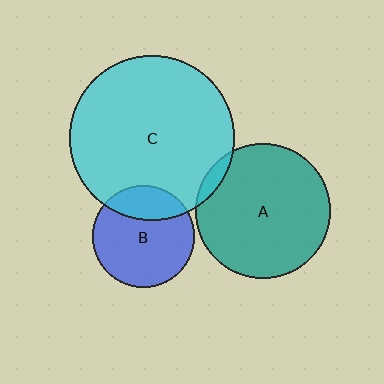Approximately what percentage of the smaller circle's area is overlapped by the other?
Approximately 25%.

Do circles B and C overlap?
Yes.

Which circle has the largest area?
Circle C (cyan).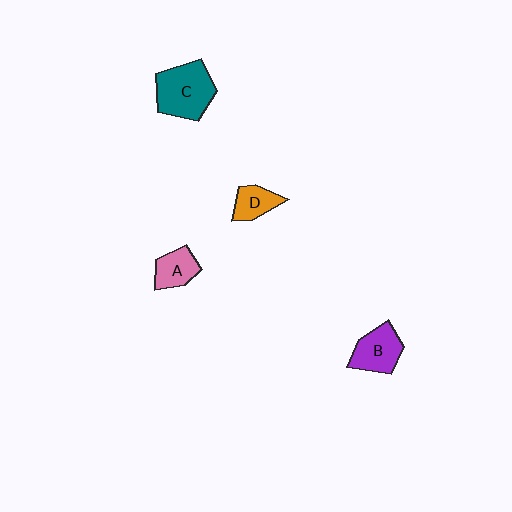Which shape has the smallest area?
Shape D (orange).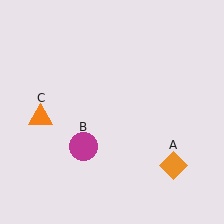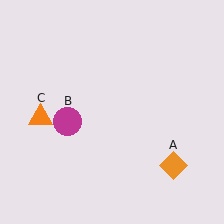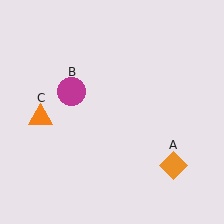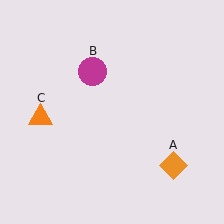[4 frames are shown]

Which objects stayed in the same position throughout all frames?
Orange diamond (object A) and orange triangle (object C) remained stationary.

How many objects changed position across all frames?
1 object changed position: magenta circle (object B).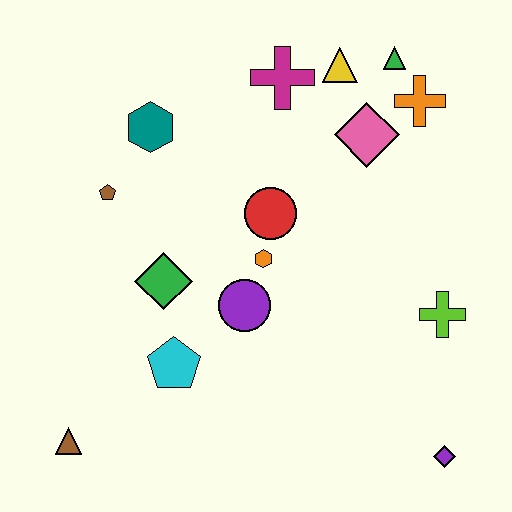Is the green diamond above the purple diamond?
Yes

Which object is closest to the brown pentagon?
The teal hexagon is closest to the brown pentagon.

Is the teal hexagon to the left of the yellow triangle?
Yes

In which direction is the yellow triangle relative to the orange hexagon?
The yellow triangle is above the orange hexagon.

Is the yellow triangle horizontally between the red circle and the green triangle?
Yes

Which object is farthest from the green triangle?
The brown triangle is farthest from the green triangle.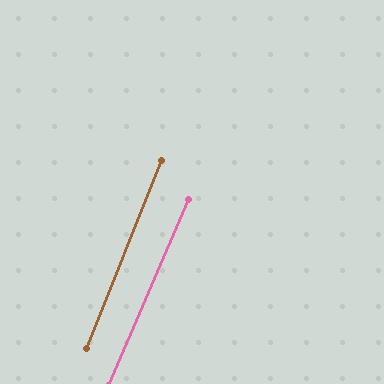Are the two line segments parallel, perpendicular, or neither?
Parallel — their directions differ by only 1.5°.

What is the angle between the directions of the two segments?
Approximately 1 degree.